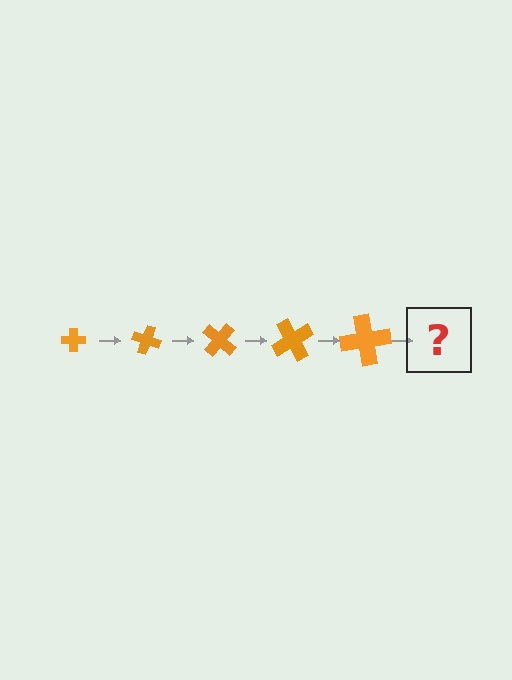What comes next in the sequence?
The next element should be a cross, larger than the previous one and rotated 100 degrees from the start.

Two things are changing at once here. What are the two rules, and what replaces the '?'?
The two rules are that the cross grows larger each step and it rotates 20 degrees each step. The '?' should be a cross, larger than the previous one and rotated 100 degrees from the start.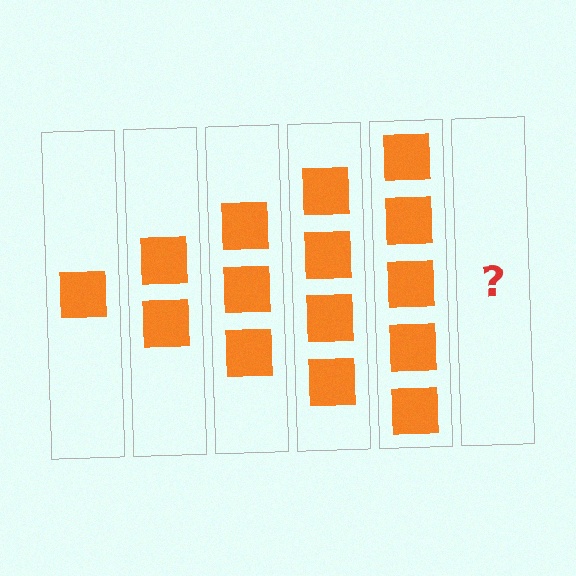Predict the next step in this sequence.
The next step is 6 squares.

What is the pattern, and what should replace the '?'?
The pattern is that each step adds one more square. The '?' should be 6 squares.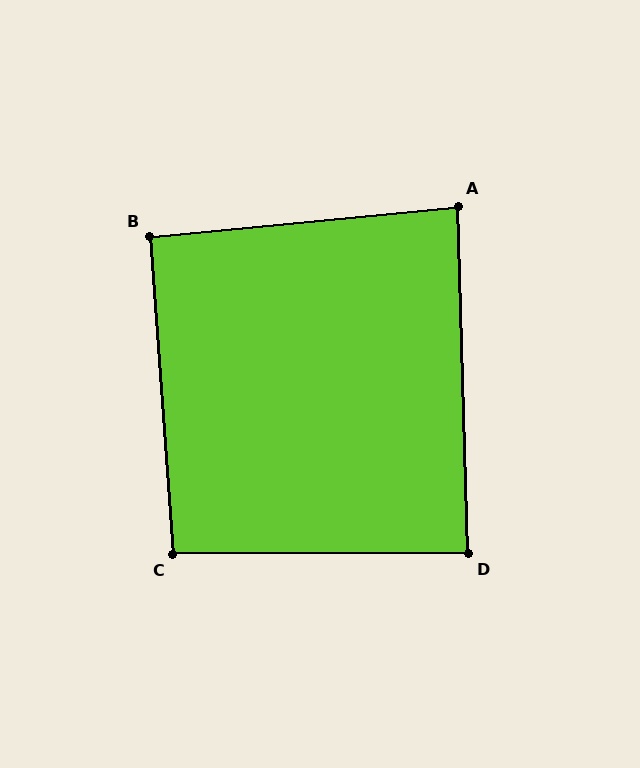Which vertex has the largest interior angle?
C, at approximately 94 degrees.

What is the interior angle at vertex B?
Approximately 91 degrees (approximately right).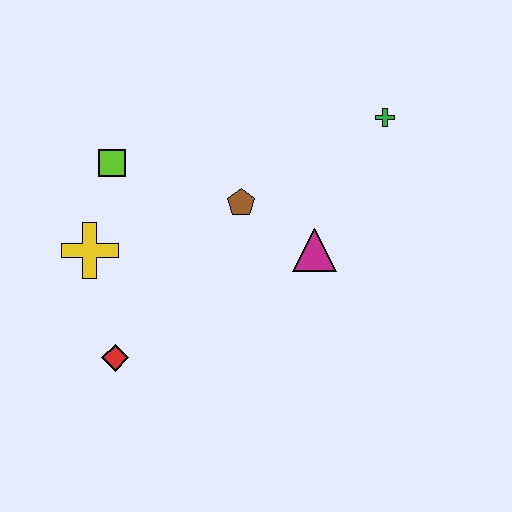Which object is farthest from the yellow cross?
The green cross is farthest from the yellow cross.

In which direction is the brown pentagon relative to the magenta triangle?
The brown pentagon is to the left of the magenta triangle.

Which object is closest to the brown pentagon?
The magenta triangle is closest to the brown pentagon.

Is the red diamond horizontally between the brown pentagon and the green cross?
No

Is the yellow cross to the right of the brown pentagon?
No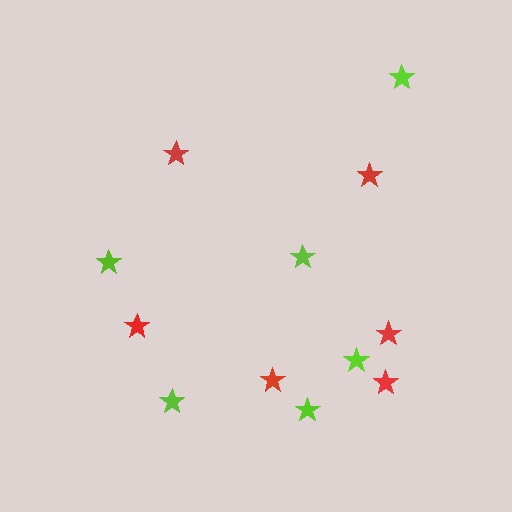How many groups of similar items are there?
There are 2 groups: one group of lime stars (6) and one group of red stars (6).